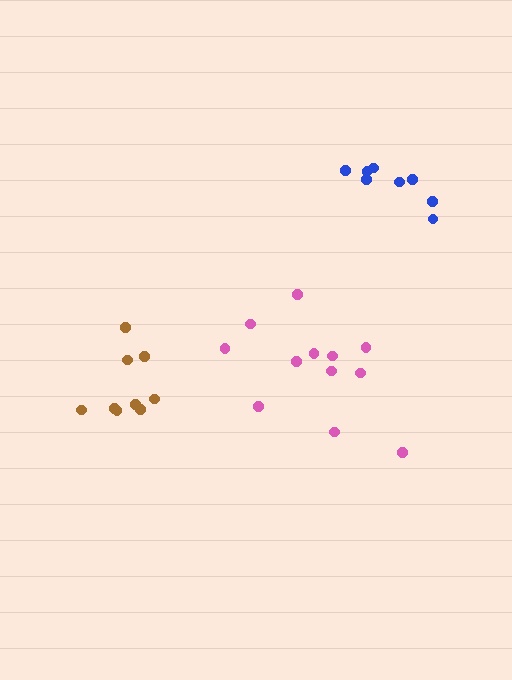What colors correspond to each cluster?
The clusters are colored: blue, brown, pink.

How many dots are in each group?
Group 1: 8 dots, Group 2: 9 dots, Group 3: 12 dots (29 total).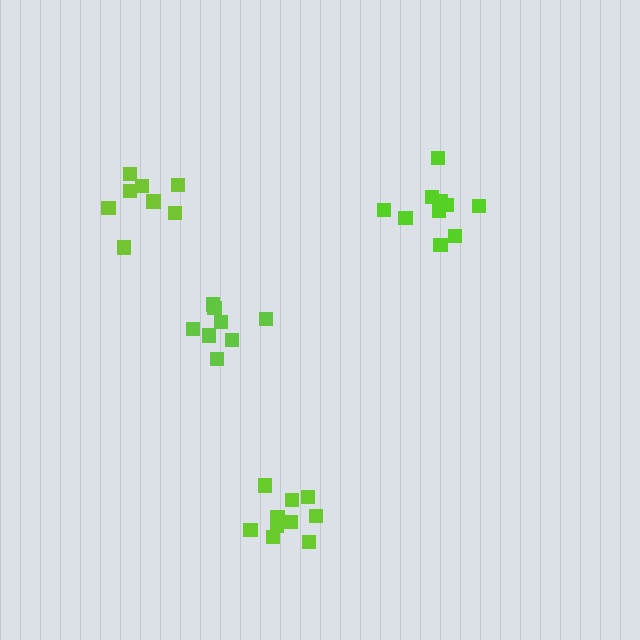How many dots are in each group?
Group 1: 10 dots, Group 2: 10 dots, Group 3: 8 dots, Group 4: 8 dots (36 total).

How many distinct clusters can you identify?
There are 4 distinct clusters.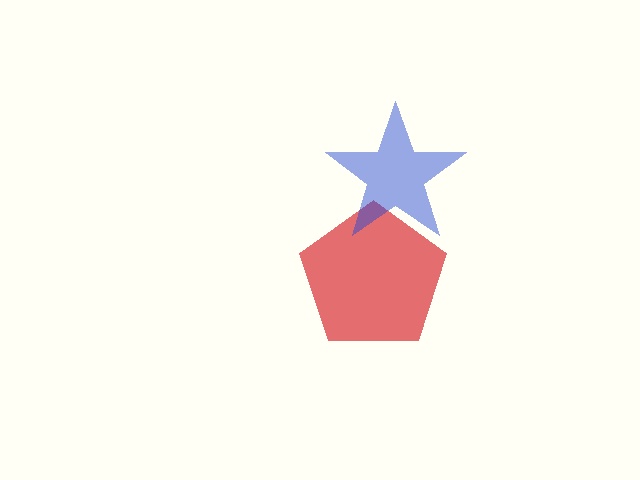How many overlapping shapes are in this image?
There are 2 overlapping shapes in the image.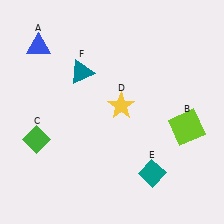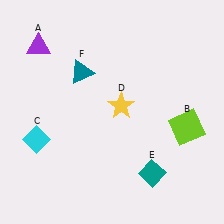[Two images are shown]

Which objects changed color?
A changed from blue to purple. C changed from green to cyan.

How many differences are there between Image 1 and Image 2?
There are 2 differences between the two images.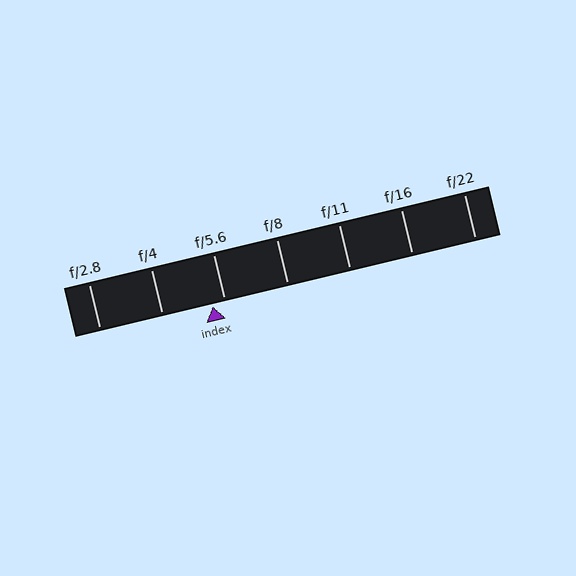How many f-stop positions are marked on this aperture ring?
There are 7 f-stop positions marked.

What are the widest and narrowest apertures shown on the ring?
The widest aperture shown is f/2.8 and the narrowest is f/22.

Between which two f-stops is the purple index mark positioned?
The index mark is between f/4 and f/5.6.